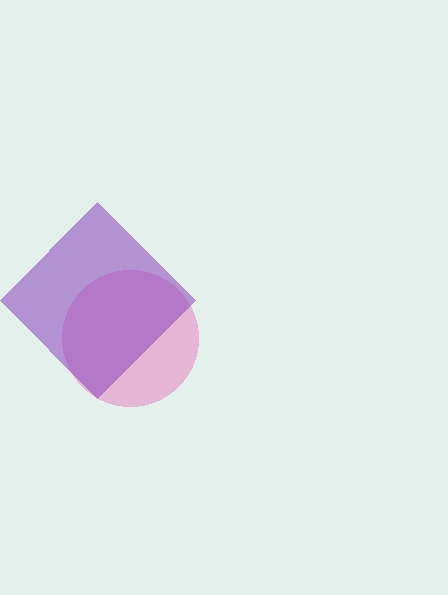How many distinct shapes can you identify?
There are 2 distinct shapes: a pink circle, a purple diamond.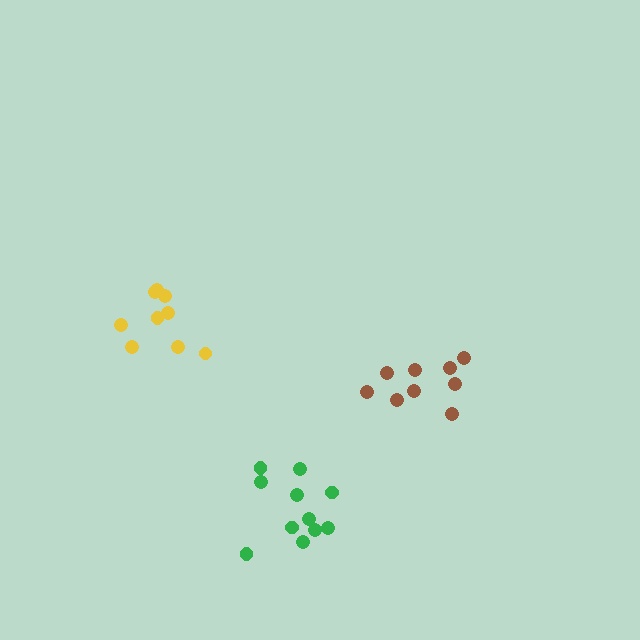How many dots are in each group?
Group 1: 9 dots, Group 2: 9 dots, Group 3: 11 dots (29 total).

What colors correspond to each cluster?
The clusters are colored: brown, yellow, green.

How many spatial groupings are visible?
There are 3 spatial groupings.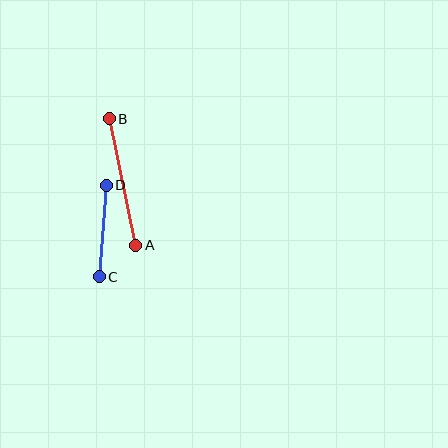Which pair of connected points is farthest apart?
Points A and B are farthest apart.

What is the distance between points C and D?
The distance is approximately 92 pixels.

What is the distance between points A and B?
The distance is approximately 129 pixels.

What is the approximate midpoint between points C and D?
The midpoint is at approximately (103, 231) pixels.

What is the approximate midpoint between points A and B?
The midpoint is at approximately (123, 182) pixels.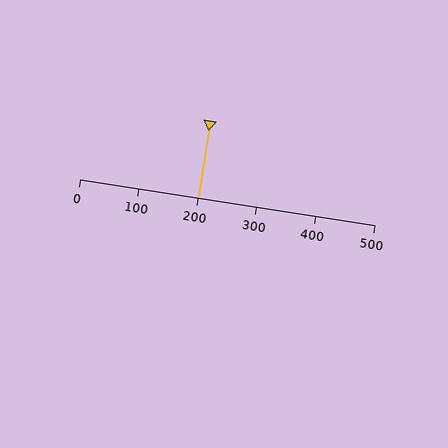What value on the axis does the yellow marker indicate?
The marker indicates approximately 200.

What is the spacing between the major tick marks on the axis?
The major ticks are spaced 100 apart.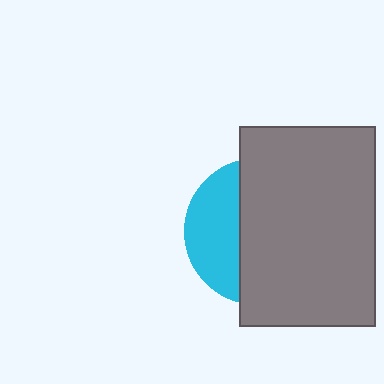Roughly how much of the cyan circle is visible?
A small part of it is visible (roughly 34%).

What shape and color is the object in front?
The object in front is a gray rectangle.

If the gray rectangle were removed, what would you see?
You would see the complete cyan circle.